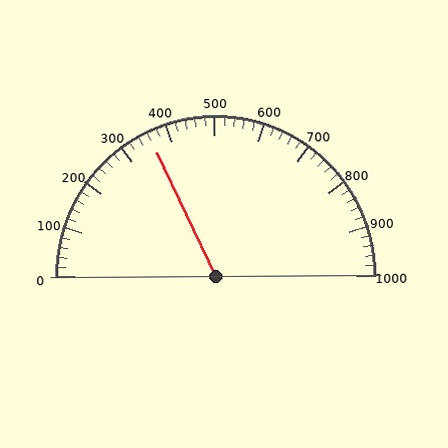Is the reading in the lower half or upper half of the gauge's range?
The reading is in the lower half of the range (0 to 1000).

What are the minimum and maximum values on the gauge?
The gauge ranges from 0 to 1000.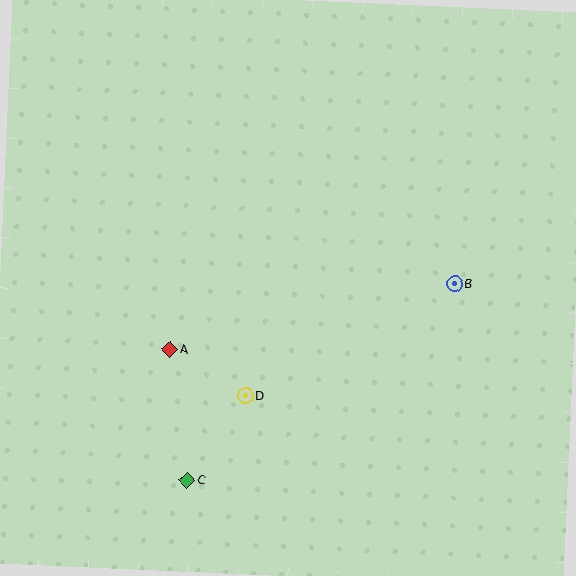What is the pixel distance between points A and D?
The distance between A and D is 88 pixels.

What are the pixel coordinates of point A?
Point A is at (170, 349).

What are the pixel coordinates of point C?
Point C is at (187, 480).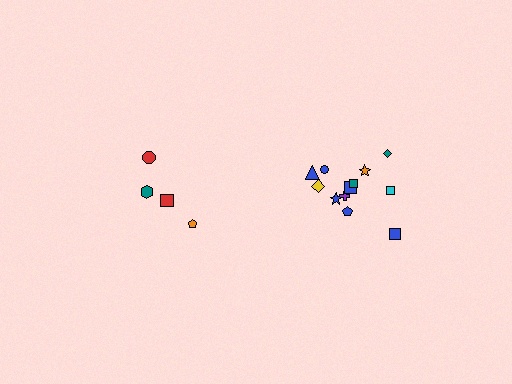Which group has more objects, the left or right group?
The right group.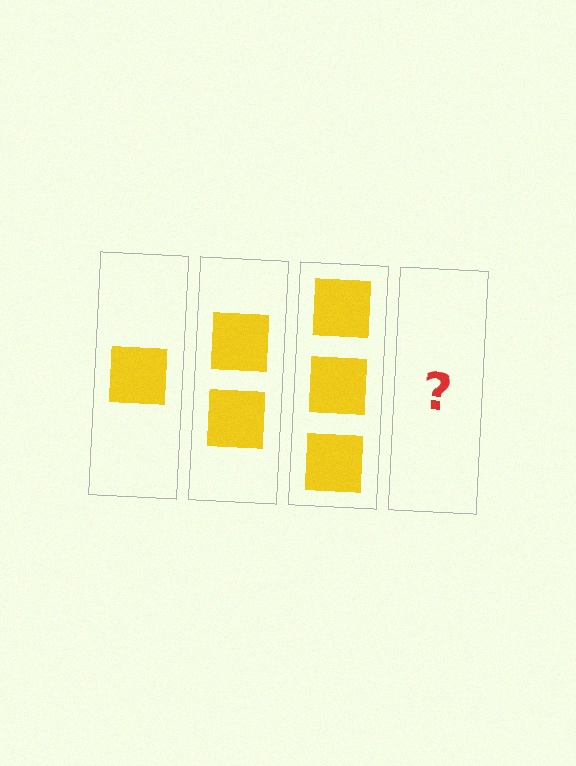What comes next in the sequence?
The next element should be 4 squares.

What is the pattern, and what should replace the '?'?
The pattern is that each step adds one more square. The '?' should be 4 squares.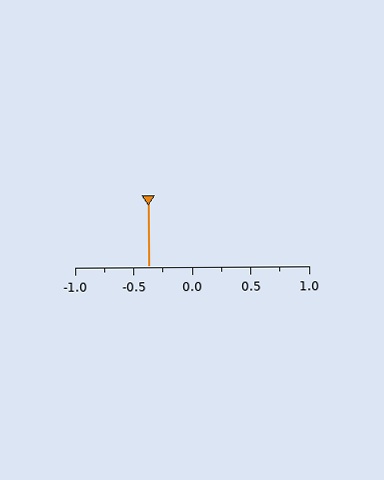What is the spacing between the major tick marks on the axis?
The major ticks are spaced 0.5 apart.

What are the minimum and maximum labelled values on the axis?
The axis runs from -1.0 to 1.0.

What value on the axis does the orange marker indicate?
The marker indicates approximately -0.38.